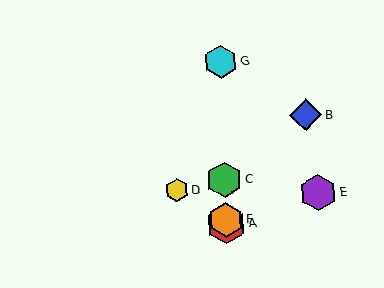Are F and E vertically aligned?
No, F is at x≈226 and E is at x≈318.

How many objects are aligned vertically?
4 objects (A, C, F, G) are aligned vertically.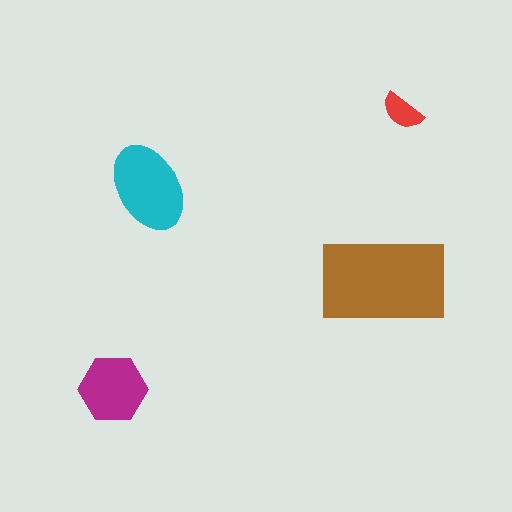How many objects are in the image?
There are 4 objects in the image.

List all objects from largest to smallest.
The brown rectangle, the cyan ellipse, the magenta hexagon, the red semicircle.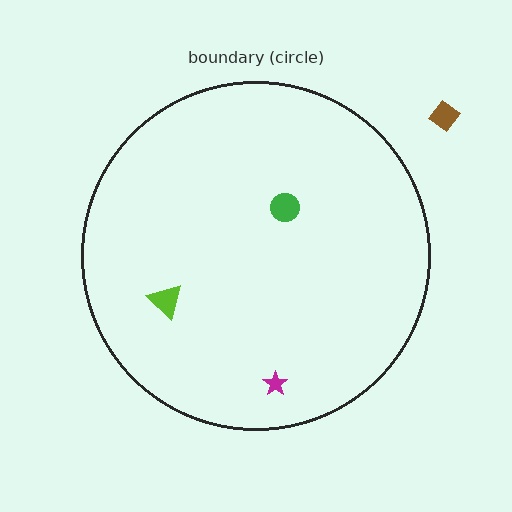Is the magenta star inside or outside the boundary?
Inside.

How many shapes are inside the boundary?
3 inside, 1 outside.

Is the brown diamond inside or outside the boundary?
Outside.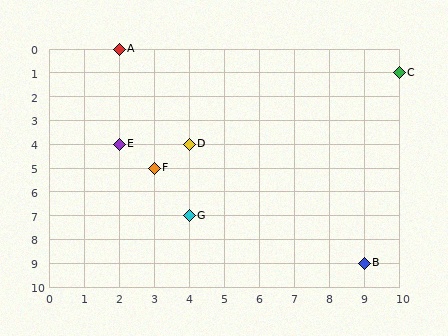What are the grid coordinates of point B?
Point B is at grid coordinates (9, 9).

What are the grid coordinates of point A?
Point A is at grid coordinates (2, 0).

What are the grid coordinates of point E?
Point E is at grid coordinates (2, 4).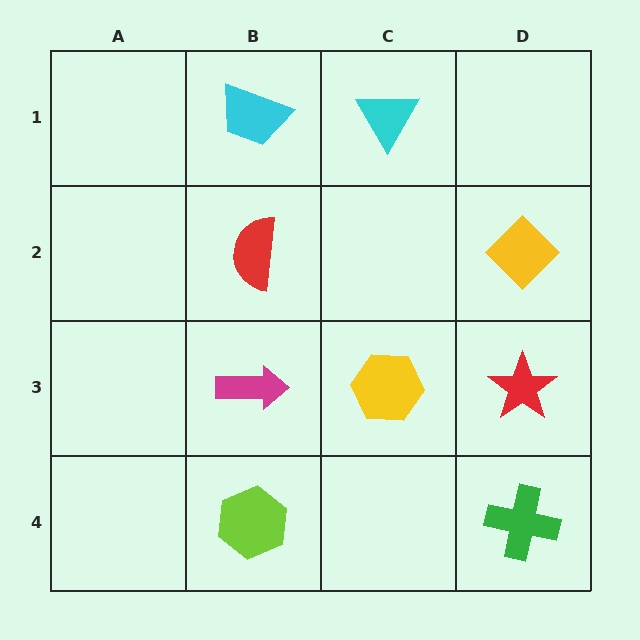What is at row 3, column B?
A magenta arrow.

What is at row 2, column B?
A red semicircle.